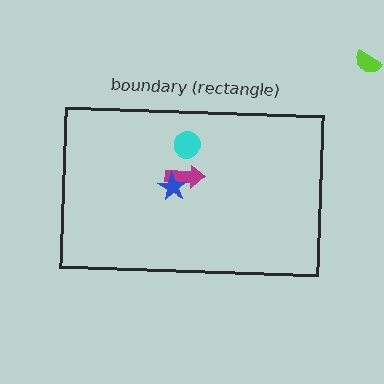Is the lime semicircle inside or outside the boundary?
Outside.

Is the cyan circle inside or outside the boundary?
Inside.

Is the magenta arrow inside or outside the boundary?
Inside.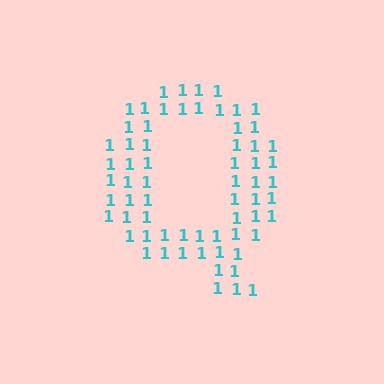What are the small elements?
The small elements are digit 1's.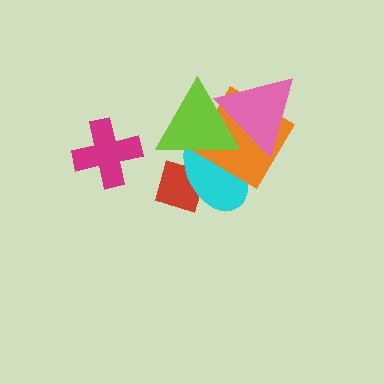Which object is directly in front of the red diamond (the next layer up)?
The cyan ellipse is directly in front of the red diamond.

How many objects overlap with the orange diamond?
3 objects overlap with the orange diamond.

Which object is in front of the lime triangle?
The pink triangle is in front of the lime triangle.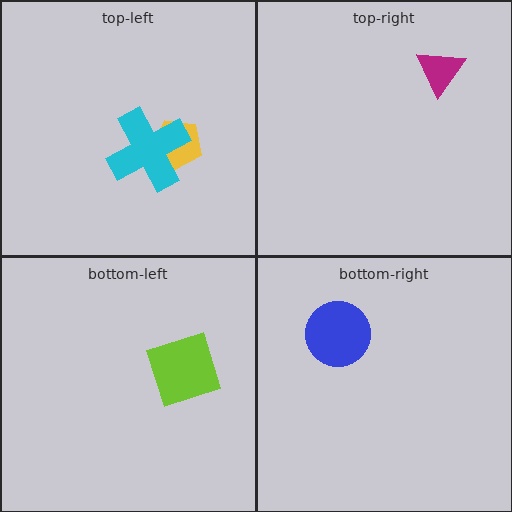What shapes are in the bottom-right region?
The blue circle.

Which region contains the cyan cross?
The top-left region.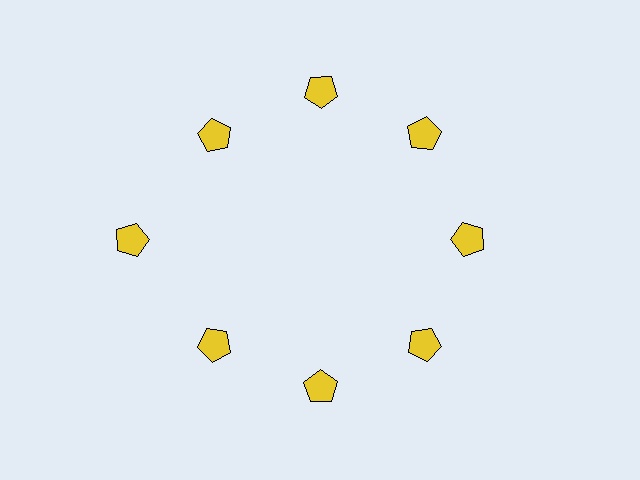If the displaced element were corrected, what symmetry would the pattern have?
It would have 8-fold rotational symmetry — the pattern would map onto itself every 45 degrees.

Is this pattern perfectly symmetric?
No. The 8 yellow pentagons are arranged in a ring, but one element near the 9 o'clock position is pushed outward from the center, breaking the 8-fold rotational symmetry.